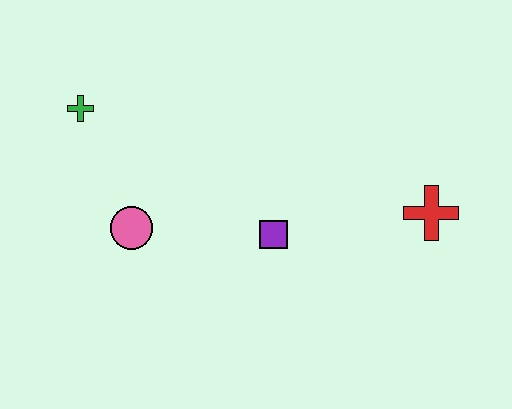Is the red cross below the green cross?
Yes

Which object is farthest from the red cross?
The green cross is farthest from the red cross.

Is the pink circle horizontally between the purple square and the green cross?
Yes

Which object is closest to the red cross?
The purple square is closest to the red cross.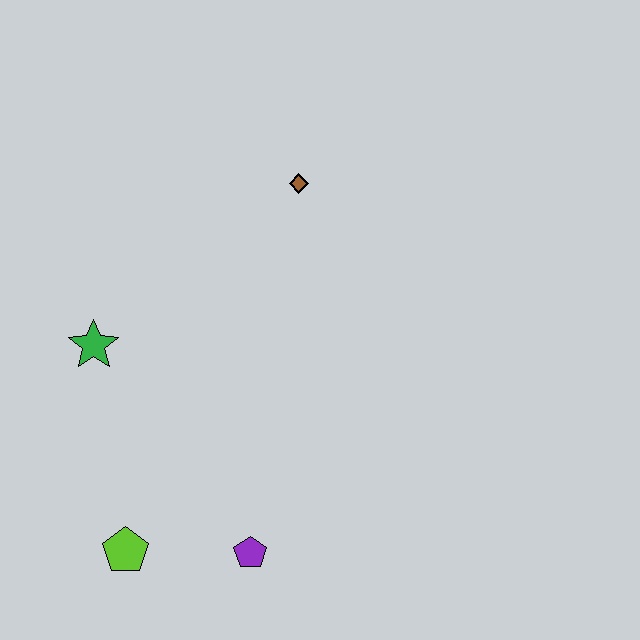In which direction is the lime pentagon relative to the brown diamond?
The lime pentagon is below the brown diamond.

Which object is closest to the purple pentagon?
The lime pentagon is closest to the purple pentagon.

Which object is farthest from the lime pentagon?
The brown diamond is farthest from the lime pentagon.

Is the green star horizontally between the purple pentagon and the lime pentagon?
No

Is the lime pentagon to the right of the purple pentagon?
No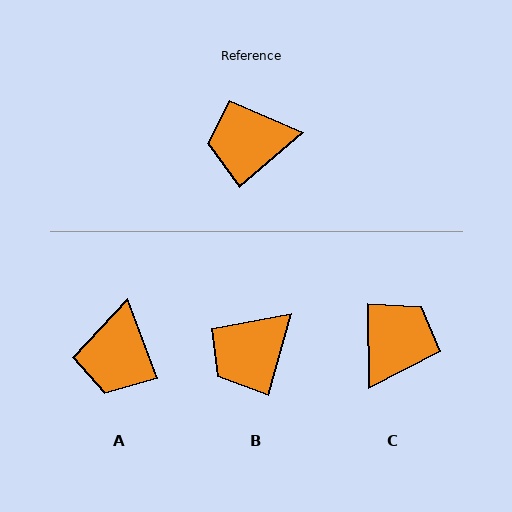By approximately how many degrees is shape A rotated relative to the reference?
Approximately 70 degrees counter-clockwise.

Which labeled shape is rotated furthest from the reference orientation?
C, about 129 degrees away.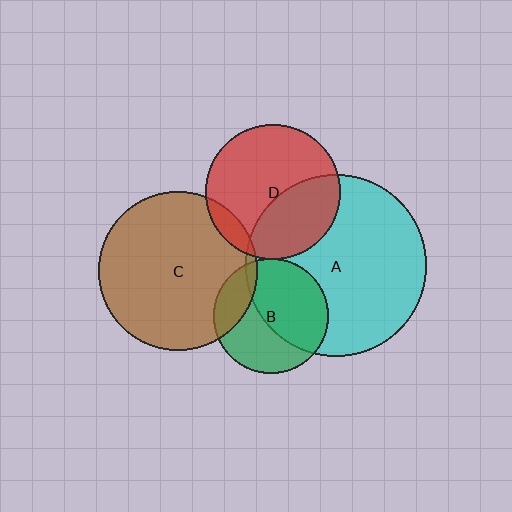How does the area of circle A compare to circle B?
Approximately 2.5 times.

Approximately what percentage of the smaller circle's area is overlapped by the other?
Approximately 35%.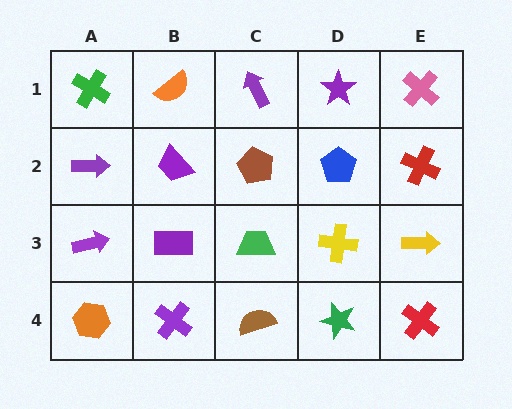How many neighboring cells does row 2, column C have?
4.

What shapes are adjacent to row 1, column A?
A purple arrow (row 2, column A), an orange semicircle (row 1, column B).